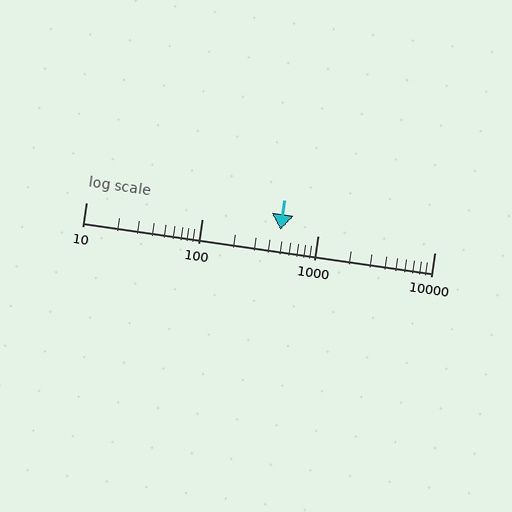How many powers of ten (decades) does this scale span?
The scale spans 3 decades, from 10 to 10000.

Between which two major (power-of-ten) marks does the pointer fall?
The pointer is between 100 and 1000.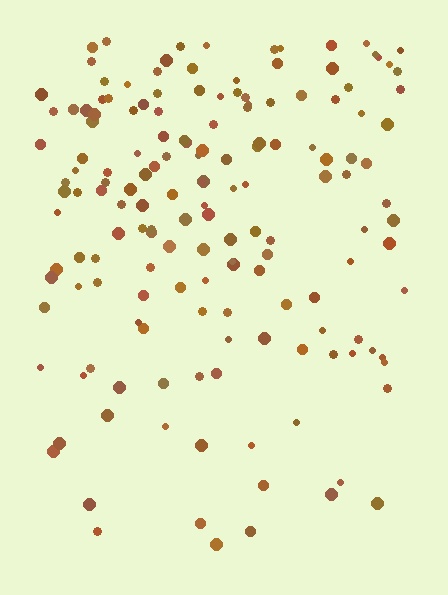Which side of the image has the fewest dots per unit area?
The bottom.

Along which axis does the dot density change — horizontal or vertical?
Vertical.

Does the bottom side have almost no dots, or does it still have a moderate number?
Still a moderate number, just noticeably fewer than the top.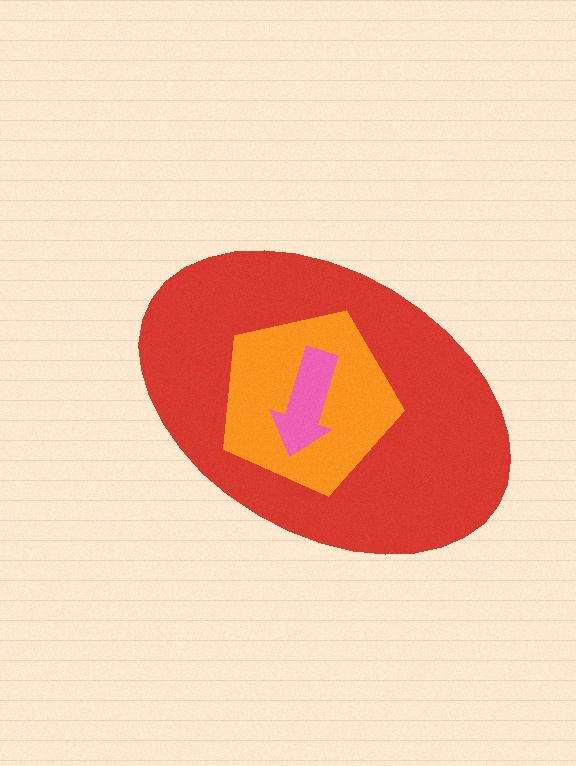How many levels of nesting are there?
3.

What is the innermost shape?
The pink arrow.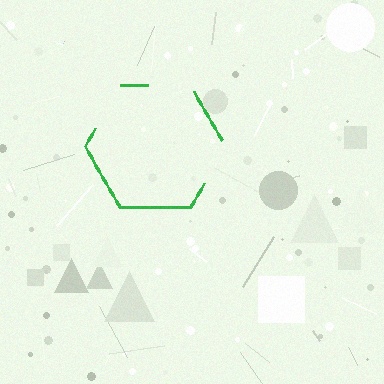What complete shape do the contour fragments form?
The contour fragments form a hexagon.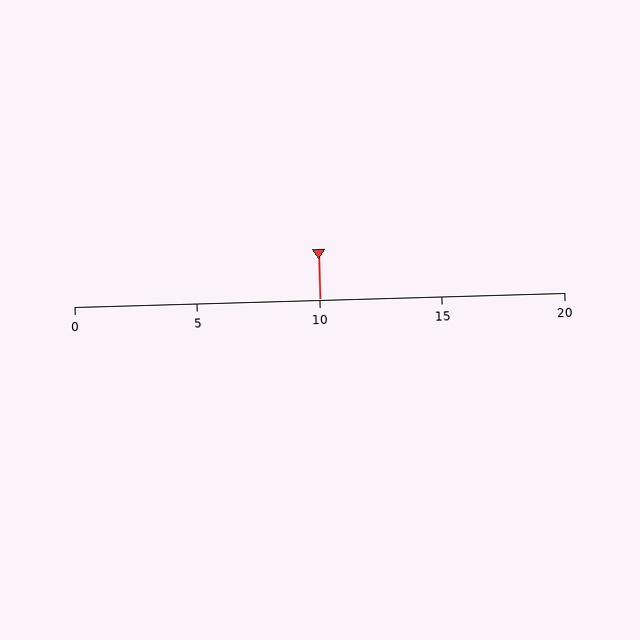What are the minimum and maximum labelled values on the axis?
The axis runs from 0 to 20.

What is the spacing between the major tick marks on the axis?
The major ticks are spaced 5 apart.